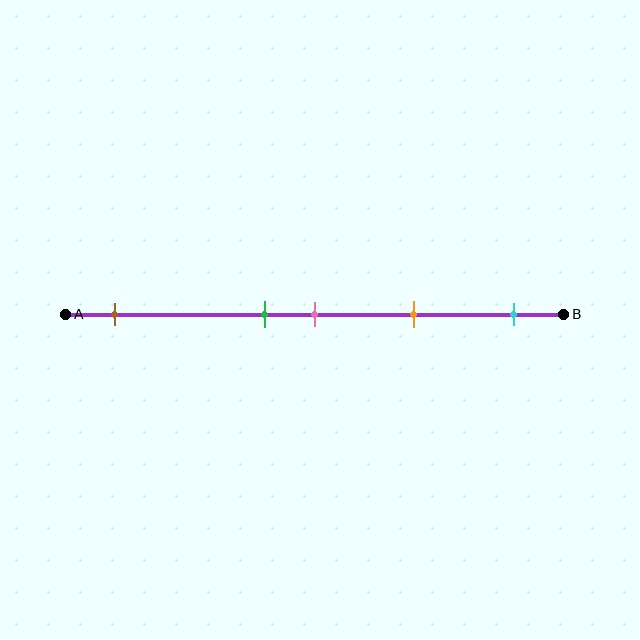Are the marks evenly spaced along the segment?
No, the marks are not evenly spaced.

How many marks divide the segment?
There are 5 marks dividing the segment.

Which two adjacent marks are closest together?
The green and pink marks are the closest adjacent pair.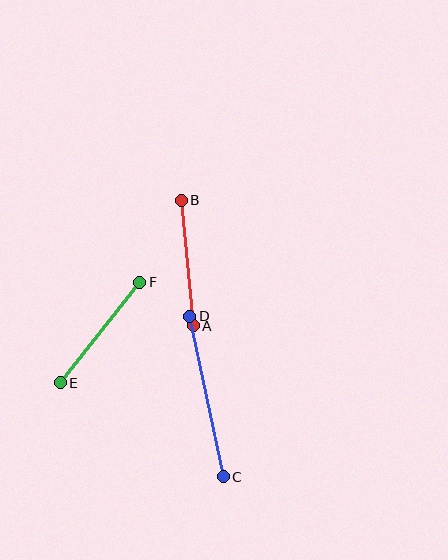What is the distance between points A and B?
The distance is approximately 126 pixels.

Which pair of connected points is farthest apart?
Points C and D are farthest apart.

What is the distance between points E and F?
The distance is approximately 128 pixels.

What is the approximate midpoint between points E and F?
The midpoint is at approximately (100, 332) pixels.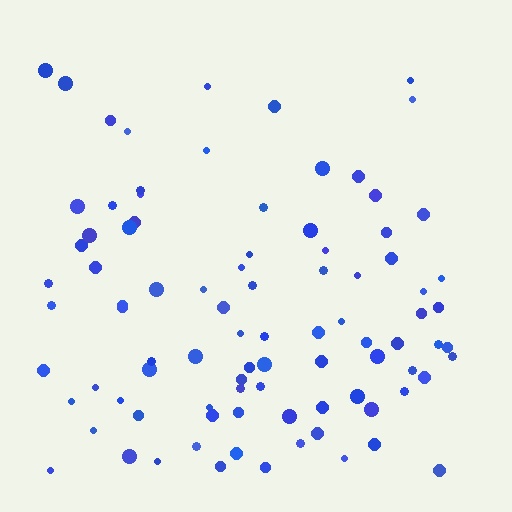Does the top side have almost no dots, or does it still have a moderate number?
Still a moderate number, just noticeably fewer than the bottom.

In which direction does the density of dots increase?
From top to bottom, with the bottom side densest.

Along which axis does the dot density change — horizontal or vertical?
Vertical.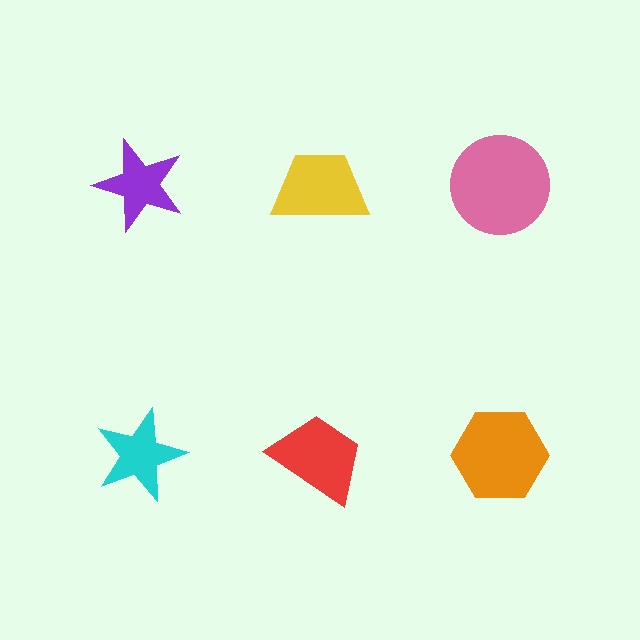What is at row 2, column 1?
A cyan star.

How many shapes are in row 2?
3 shapes.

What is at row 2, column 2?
A red trapezoid.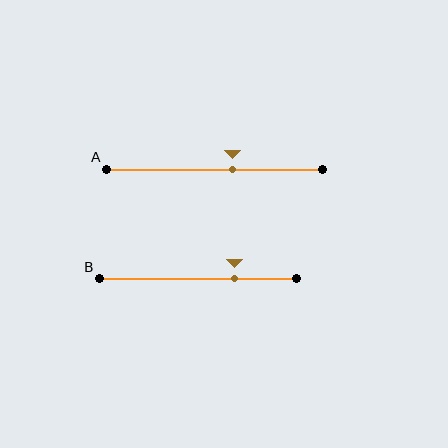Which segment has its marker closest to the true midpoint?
Segment A has its marker closest to the true midpoint.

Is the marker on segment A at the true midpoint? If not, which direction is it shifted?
No, the marker on segment A is shifted to the right by about 8% of the segment length.